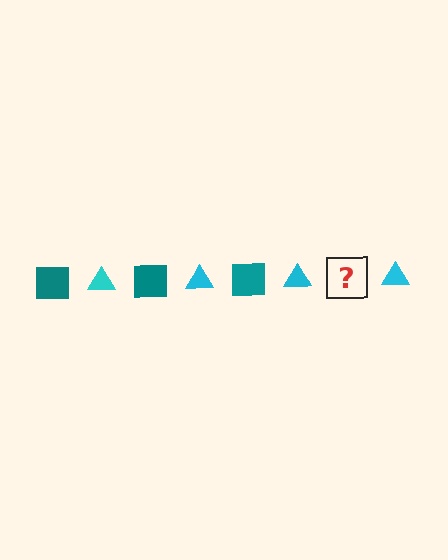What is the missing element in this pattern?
The missing element is a teal square.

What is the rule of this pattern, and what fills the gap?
The rule is that the pattern alternates between teal square and cyan triangle. The gap should be filled with a teal square.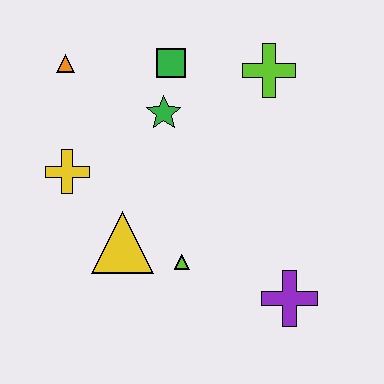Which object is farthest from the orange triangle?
The purple cross is farthest from the orange triangle.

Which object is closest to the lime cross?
The green square is closest to the lime cross.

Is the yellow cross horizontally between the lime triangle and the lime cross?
No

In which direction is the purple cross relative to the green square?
The purple cross is below the green square.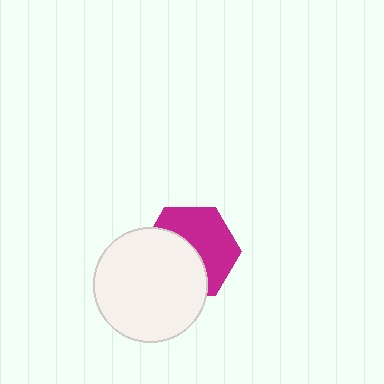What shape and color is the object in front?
The object in front is a white circle.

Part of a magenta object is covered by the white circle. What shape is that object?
It is a hexagon.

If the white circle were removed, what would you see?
You would see the complete magenta hexagon.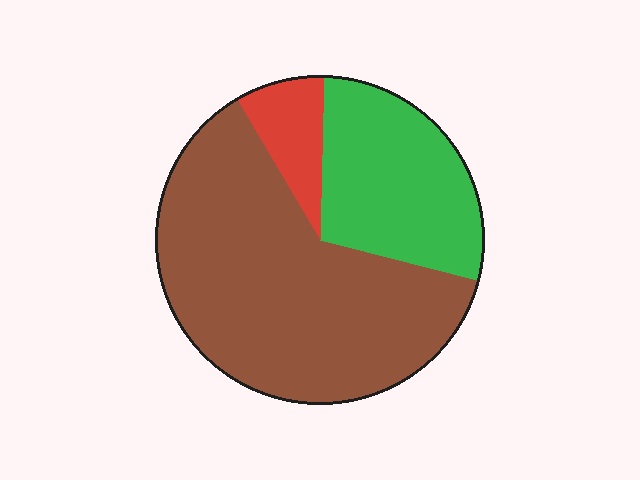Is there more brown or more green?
Brown.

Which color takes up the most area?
Brown, at roughly 60%.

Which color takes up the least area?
Red, at roughly 10%.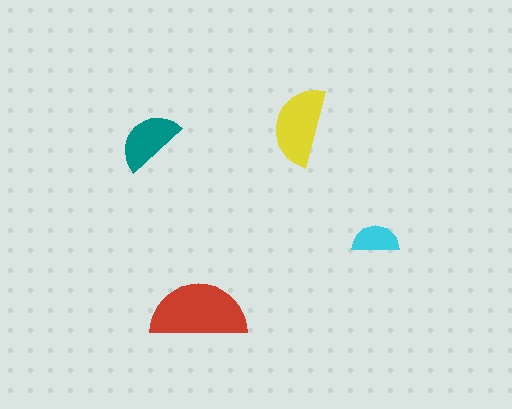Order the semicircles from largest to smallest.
the red one, the yellow one, the teal one, the cyan one.